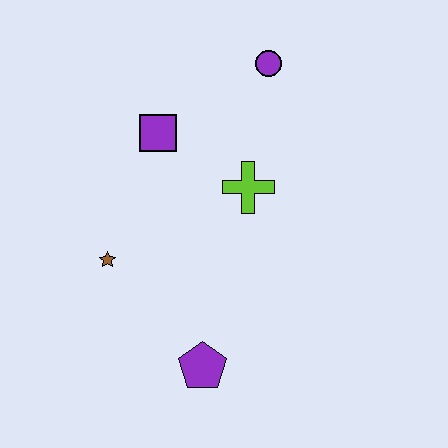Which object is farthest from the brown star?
The purple circle is farthest from the brown star.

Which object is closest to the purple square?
The lime cross is closest to the purple square.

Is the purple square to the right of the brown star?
Yes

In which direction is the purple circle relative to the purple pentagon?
The purple circle is above the purple pentagon.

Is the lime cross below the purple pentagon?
No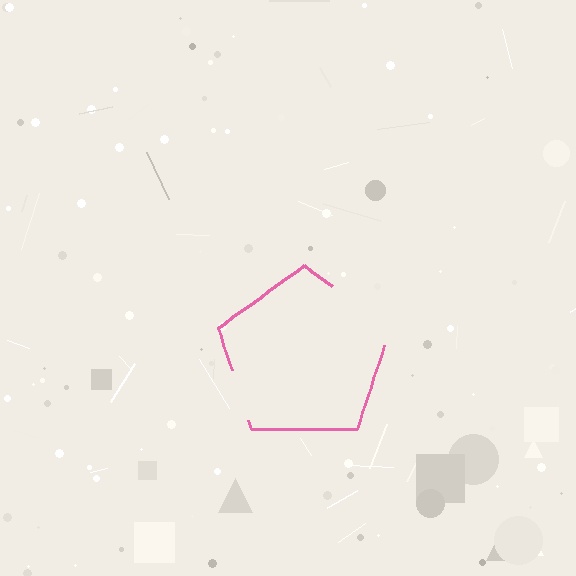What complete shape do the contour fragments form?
The contour fragments form a pentagon.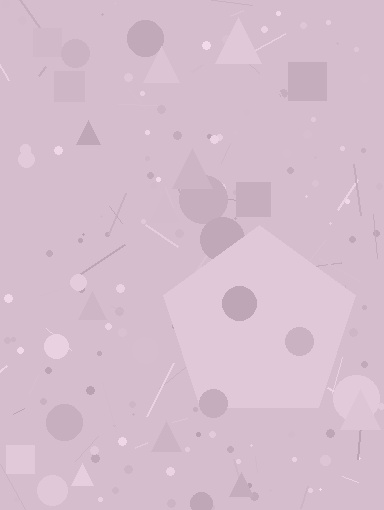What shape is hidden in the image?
A pentagon is hidden in the image.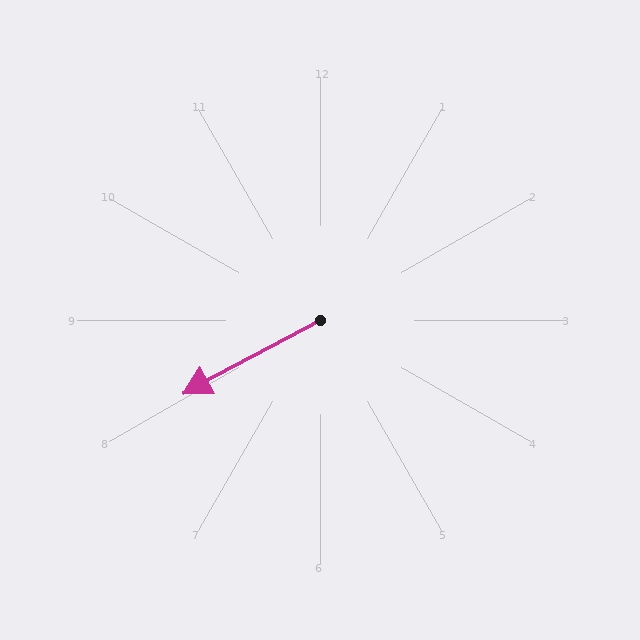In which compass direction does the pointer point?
Southwest.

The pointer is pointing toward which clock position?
Roughly 8 o'clock.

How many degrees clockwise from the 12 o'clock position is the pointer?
Approximately 242 degrees.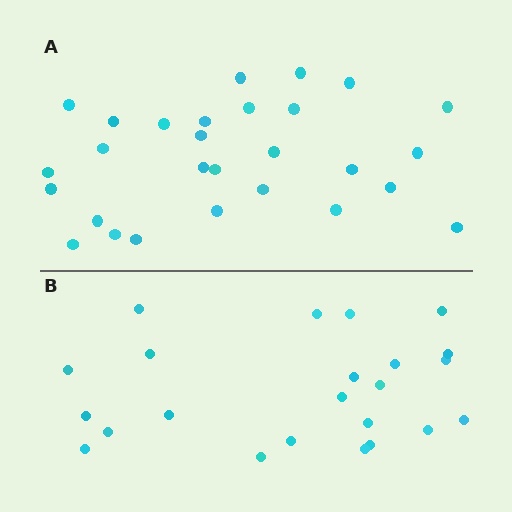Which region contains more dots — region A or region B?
Region A (the top region) has more dots.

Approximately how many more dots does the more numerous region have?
Region A has about 5 more dots than region B.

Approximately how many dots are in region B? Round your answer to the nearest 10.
About 20 dots. (The exact count is 23, which rounds to 20.)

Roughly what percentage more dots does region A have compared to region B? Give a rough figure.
About 20% more.